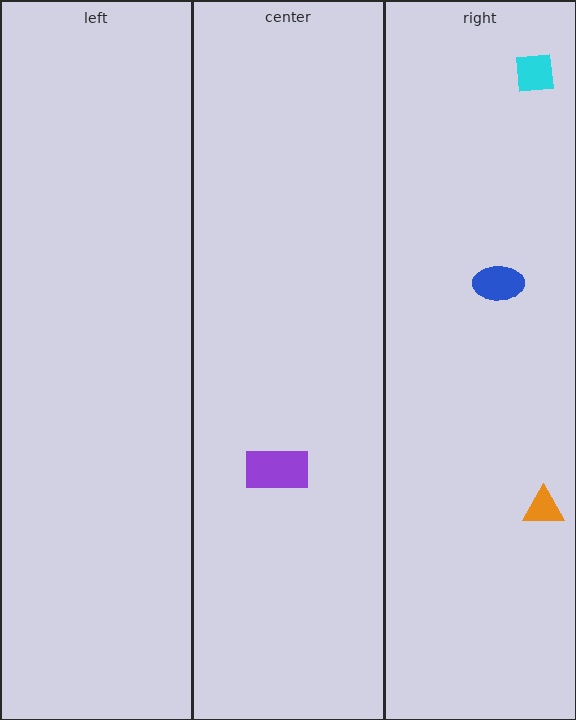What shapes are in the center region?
The purple rectangle.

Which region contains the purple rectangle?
The center region.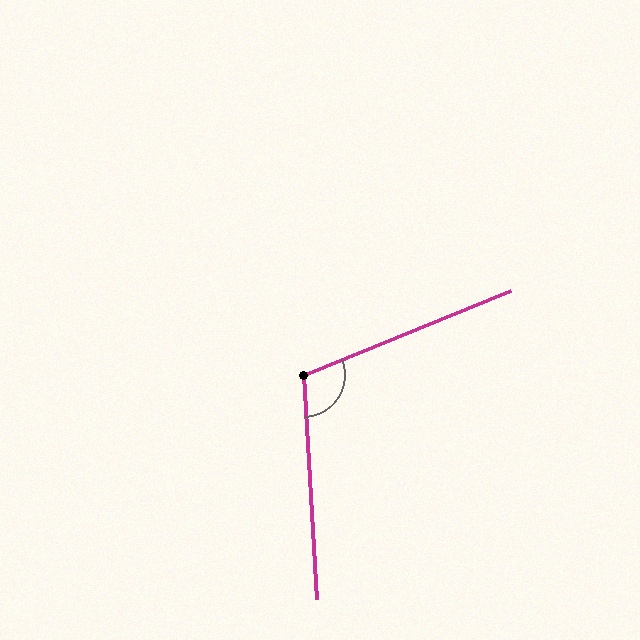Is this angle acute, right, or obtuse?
It is obtuse.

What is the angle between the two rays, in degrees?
Approximately 109 degrees.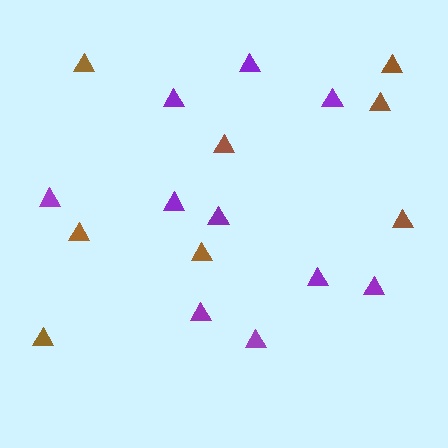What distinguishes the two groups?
There are 2 groups: one group of brown triangles (8) and one group of purple triangles (10).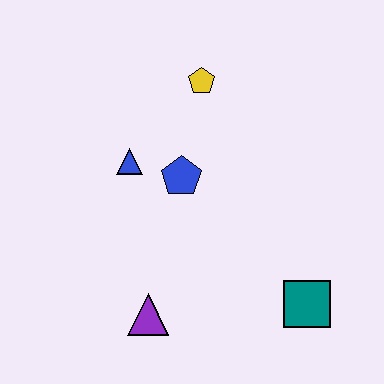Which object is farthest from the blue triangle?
The teal square is farthest from the blue triangle.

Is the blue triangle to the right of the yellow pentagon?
No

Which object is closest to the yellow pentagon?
The blue pentagon is closest to the yellow pentagon.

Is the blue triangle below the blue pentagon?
No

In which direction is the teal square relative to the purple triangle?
The teal square is to the right of the purple triangle.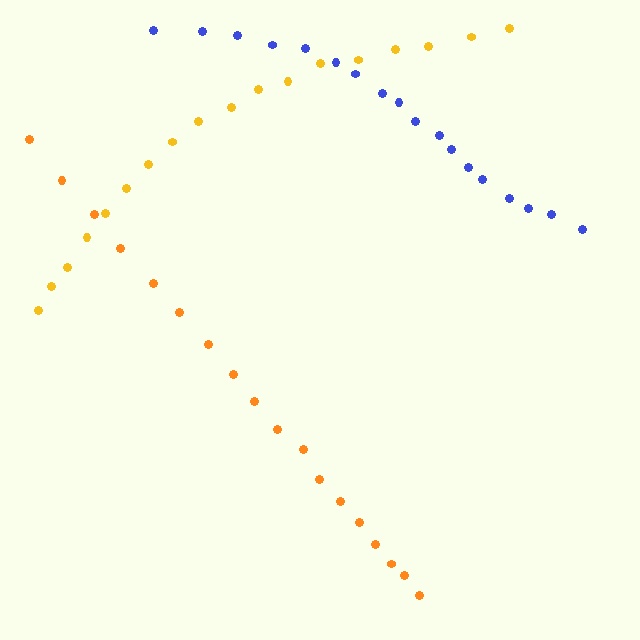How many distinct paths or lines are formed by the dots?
There are 3 distinct paths.